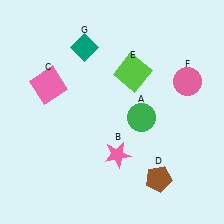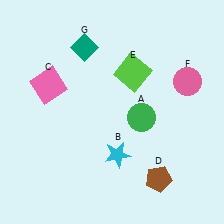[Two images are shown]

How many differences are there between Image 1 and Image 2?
There is 1 difference between the two images.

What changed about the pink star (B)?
In Image 1, B is pink. In Image 2, it changed to cyan.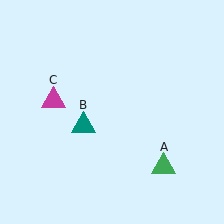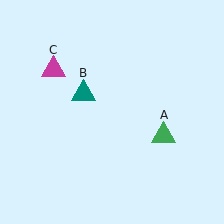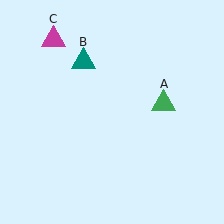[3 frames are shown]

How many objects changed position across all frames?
3 objects changed position: green triangle (object A), teal triangle (object B), magenta triangle (object C).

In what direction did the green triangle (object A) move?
The green triangle (object A) moved up.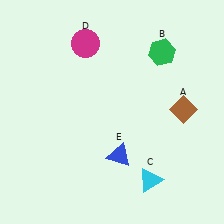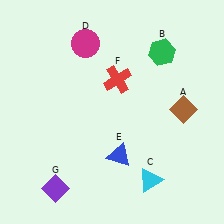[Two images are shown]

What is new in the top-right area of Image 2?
A red cross (F) was added in the top-right area of Image 2.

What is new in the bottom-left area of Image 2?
A purple diamond (G) was added in the bottom-left area of Image 2.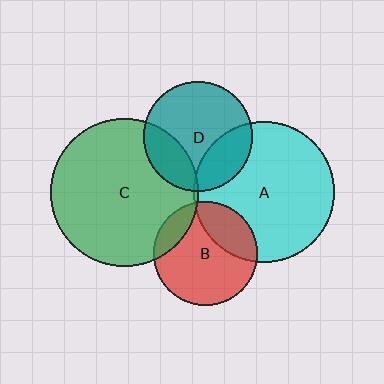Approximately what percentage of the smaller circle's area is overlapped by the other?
Approximately 25%.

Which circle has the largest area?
Circle C (green).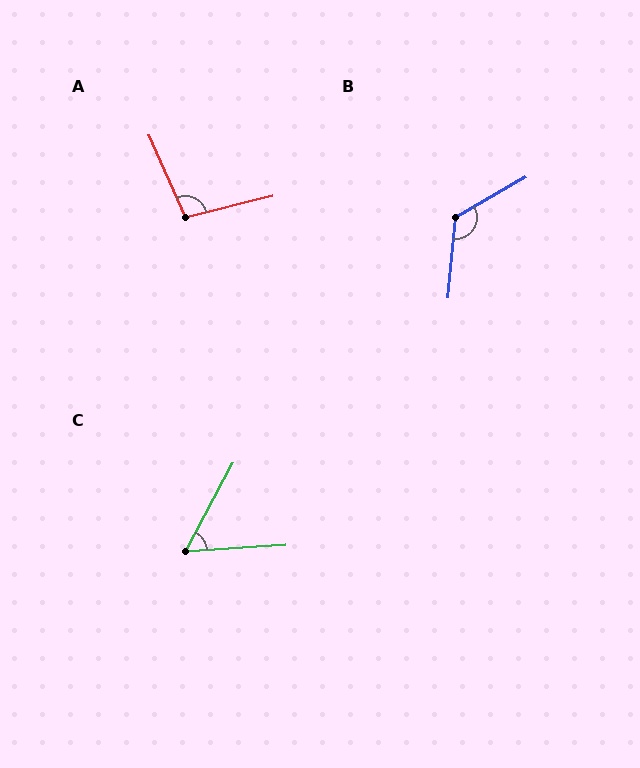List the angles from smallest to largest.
C (58°), A (100°), B (125°).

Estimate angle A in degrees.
Approximately 100 degrees.